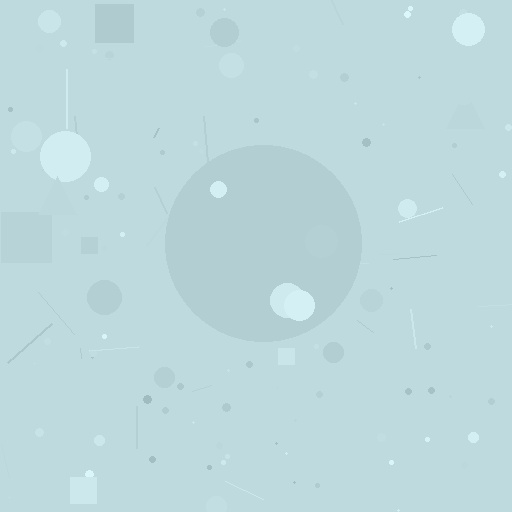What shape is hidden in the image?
A circle is hidden in the image.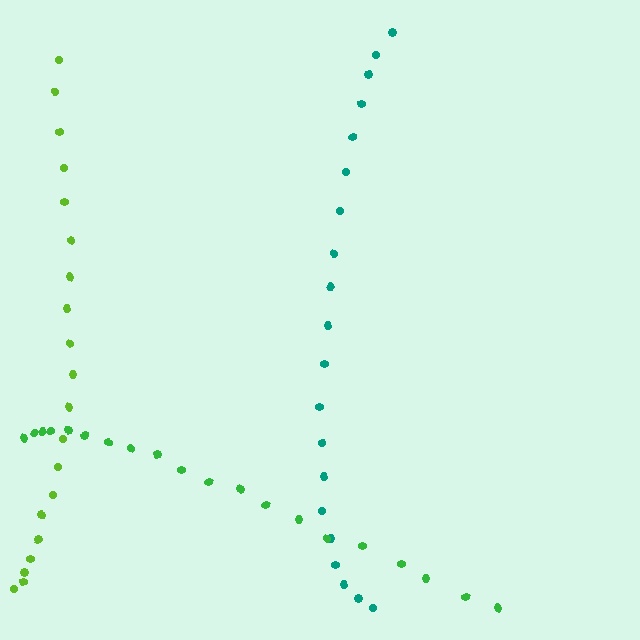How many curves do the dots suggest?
There are 3 distinct paths.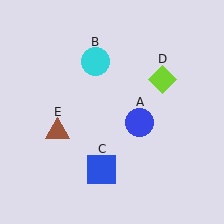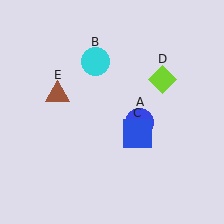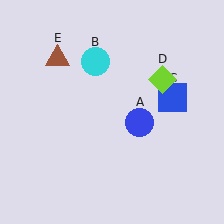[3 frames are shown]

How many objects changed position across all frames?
2 objects changed position: blue square (object C), brown triangle (object E).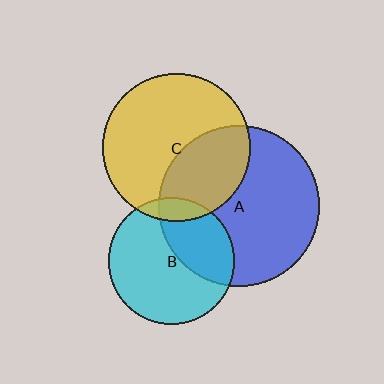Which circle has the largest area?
Circle A (blue).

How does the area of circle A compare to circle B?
Approximately 1.6 times.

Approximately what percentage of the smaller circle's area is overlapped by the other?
Approximately 10%.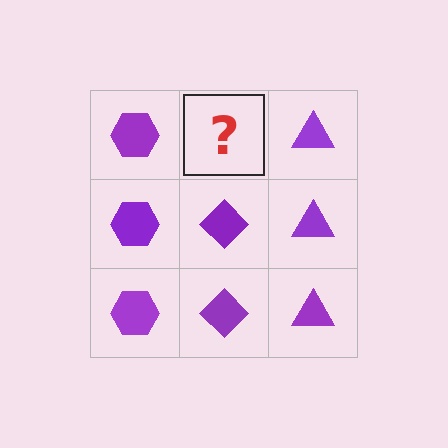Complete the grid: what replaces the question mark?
The question mark should be replaced with a purple diamond.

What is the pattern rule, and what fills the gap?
The rule is that each column has a consistent shape. The gap should be filled with a purple diamond.